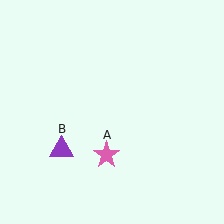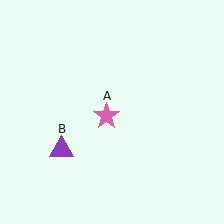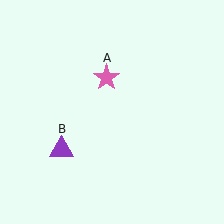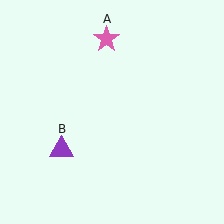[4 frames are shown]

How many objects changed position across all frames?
1 object changed position: pink star (object A).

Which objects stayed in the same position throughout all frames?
Purple triangle (object B) remained stationary.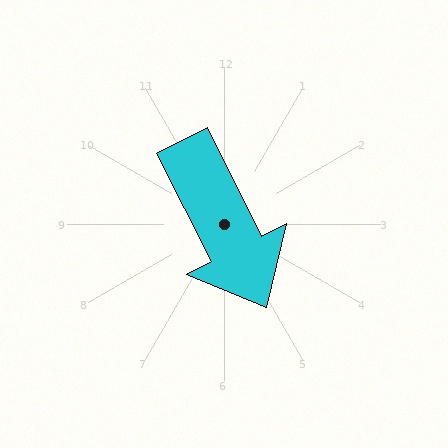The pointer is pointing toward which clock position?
Roughly 5 o'clock.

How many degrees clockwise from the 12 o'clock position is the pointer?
Approximately 153 degrees.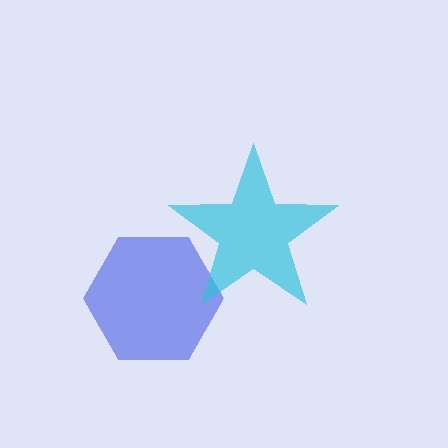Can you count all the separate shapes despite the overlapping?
Yes, there are 2 separate shapes.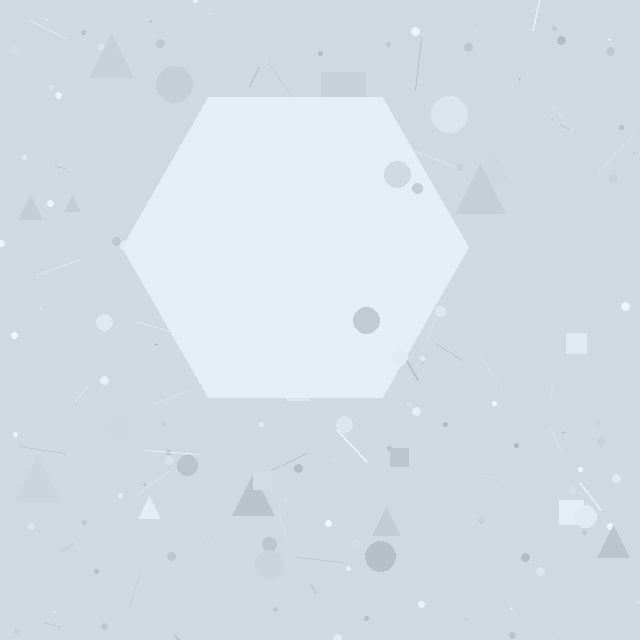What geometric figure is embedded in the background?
A hexagon is embedded in the background.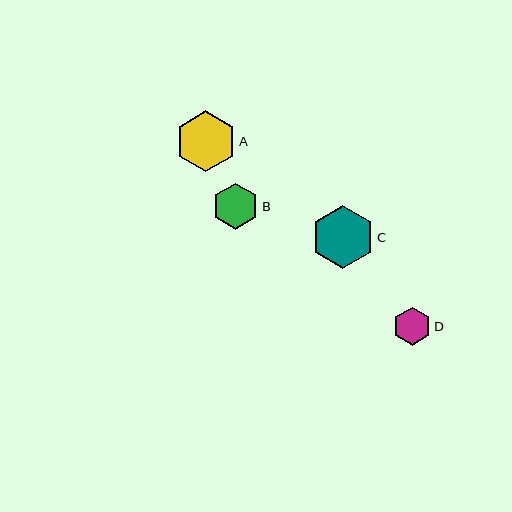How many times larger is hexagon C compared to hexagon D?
Hexagon C is approximately 1.7 times the size of hexagon D.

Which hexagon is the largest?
Hexagon C is the largest with a size of approximately 63 pixels.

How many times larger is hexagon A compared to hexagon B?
Hexagon A is approximately 1.3 times the size of hexagon B.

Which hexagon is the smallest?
Hexagon D is the smallest with a size of approximately 38 pixels.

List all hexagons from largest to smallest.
From largest to smallest: C, A, B, D.